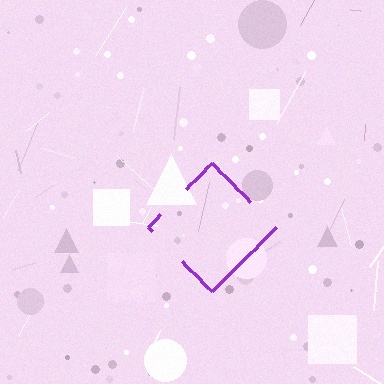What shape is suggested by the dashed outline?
The dashed outline suggests a diamond.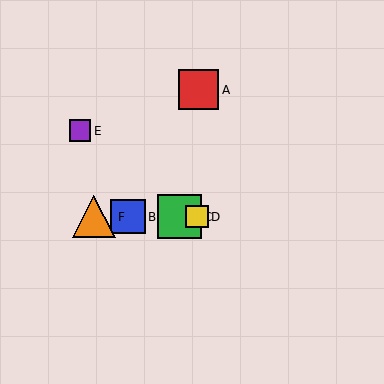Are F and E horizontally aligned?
No, F is at y≈217 and E is at y≈131.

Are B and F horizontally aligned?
Yes, both are at y≈217.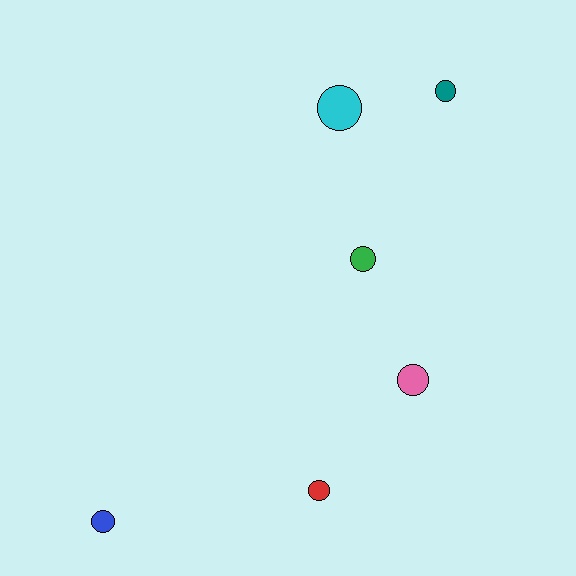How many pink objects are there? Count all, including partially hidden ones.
There is 1 pink object.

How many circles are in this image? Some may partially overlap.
There are 6 circles.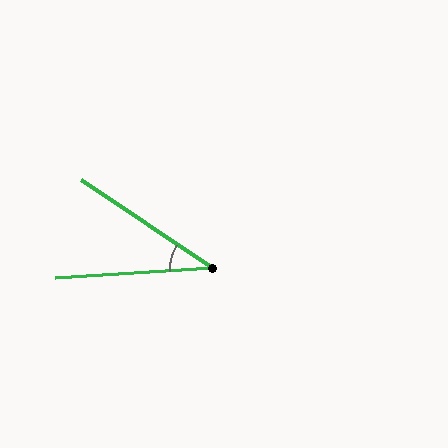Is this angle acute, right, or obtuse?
It is acute.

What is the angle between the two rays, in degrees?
Approximately 37 degrees.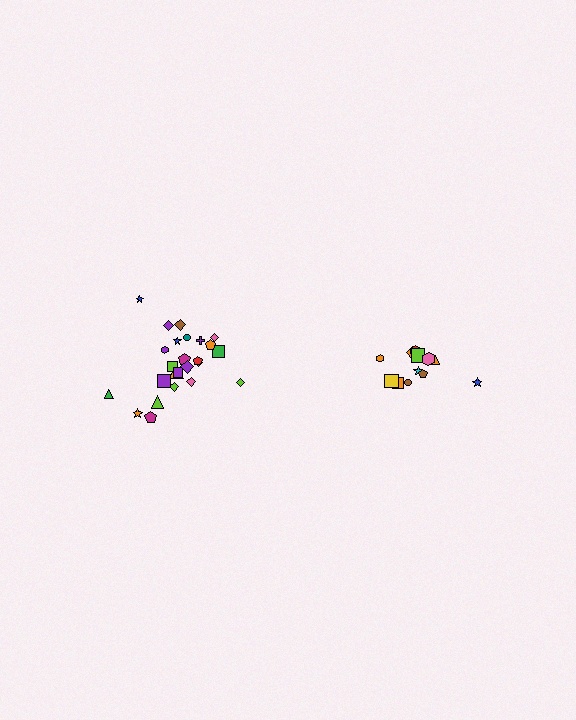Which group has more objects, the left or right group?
The left group.